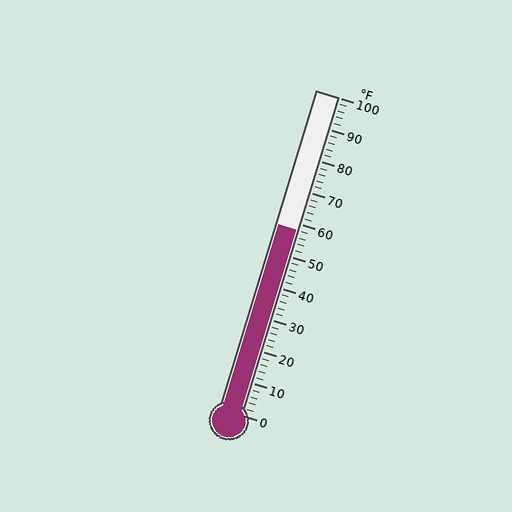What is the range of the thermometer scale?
The thermometer scale ranges from 0°F to 100°F.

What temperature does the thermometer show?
The thermometer shows approximately 58°F.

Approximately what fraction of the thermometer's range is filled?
The thermometer is filled to approximately 60% of its range.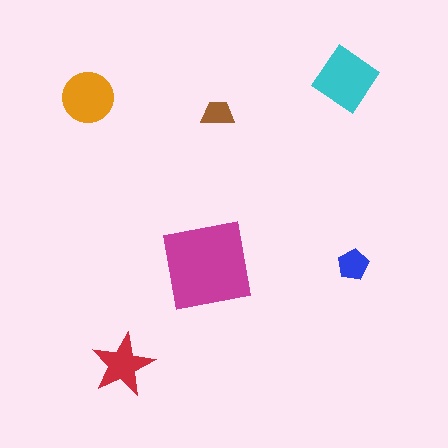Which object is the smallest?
The brown trapezoid.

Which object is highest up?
The cyan diamond is topmost.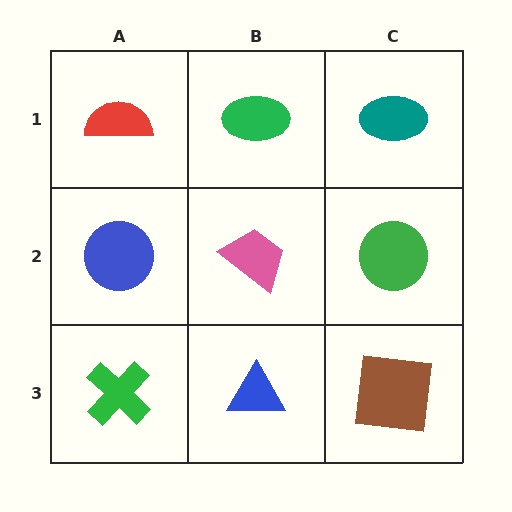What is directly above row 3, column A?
A blue circle.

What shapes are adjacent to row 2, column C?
A teal ellipse (row 1, column C), a brown square (row 3, column C), a pink trapezoid (row 2, column B).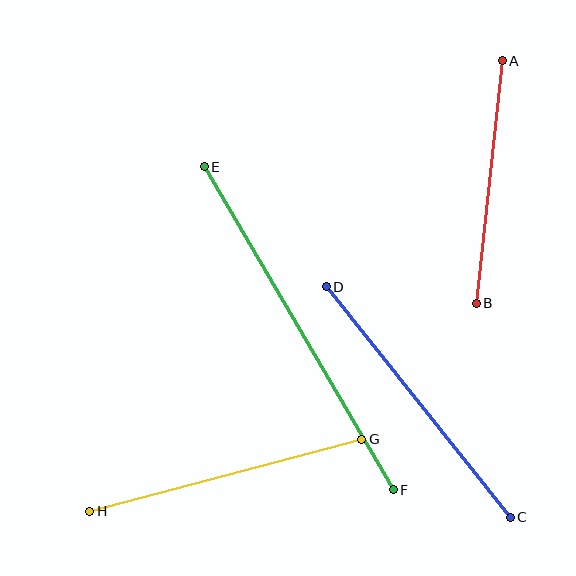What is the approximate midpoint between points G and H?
The midpoint is at approximately (226, 475) pixels.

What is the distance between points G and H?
The distance is approximately 282 pixels.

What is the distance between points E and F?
The distance is approximately 374 pixels.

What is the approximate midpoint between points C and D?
The midpoint is at approximately (418, 402) pixels.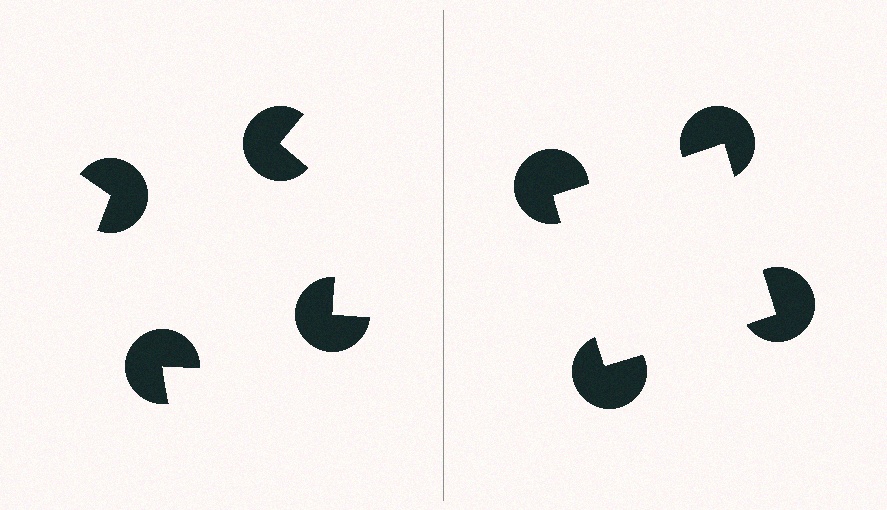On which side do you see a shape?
An illusory square appears on the right side. On the left side the wedge cuts are rotated, so no coherent shape forms.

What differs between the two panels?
The pac-man discs are positioned identically on both sides; only the wedge orientations differ. On the right they align to a square; on the left they are misaligned.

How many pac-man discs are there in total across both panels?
8 — 4 on each side.